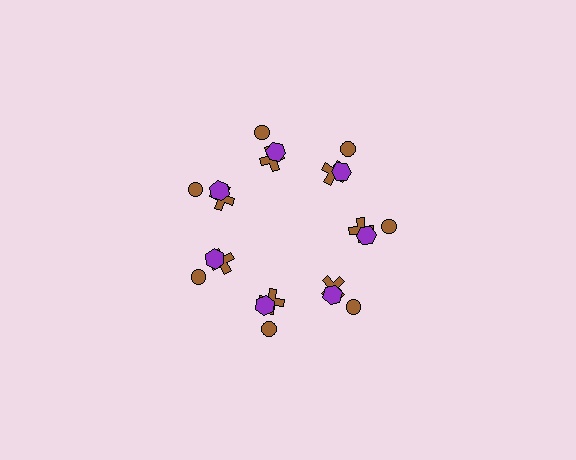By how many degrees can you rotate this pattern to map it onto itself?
The pattern maps onto itself every 51 degrees of rotation.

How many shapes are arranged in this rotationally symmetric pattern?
There are 21 shapes, arranged in 7 groups of 3.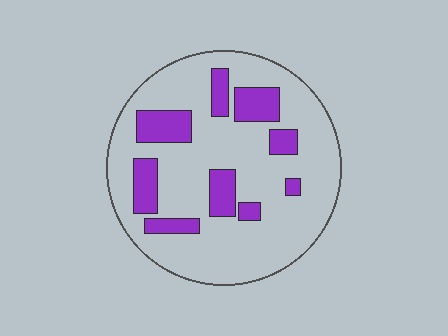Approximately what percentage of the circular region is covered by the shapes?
Approximately 20%.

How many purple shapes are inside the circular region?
9.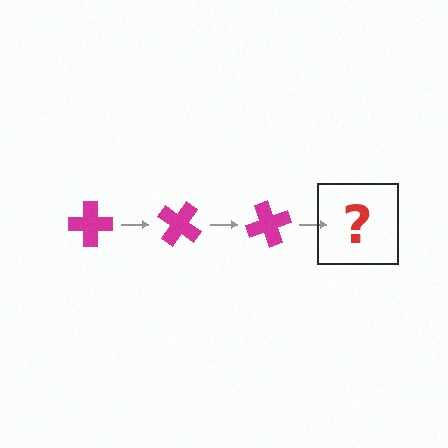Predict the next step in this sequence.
The next step is a magenta cross rotated 105 degrees.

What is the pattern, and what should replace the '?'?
The pattern is that the cross rotates 35 degrees each step. The '?' should be a magenta cross rotated 105 degrees.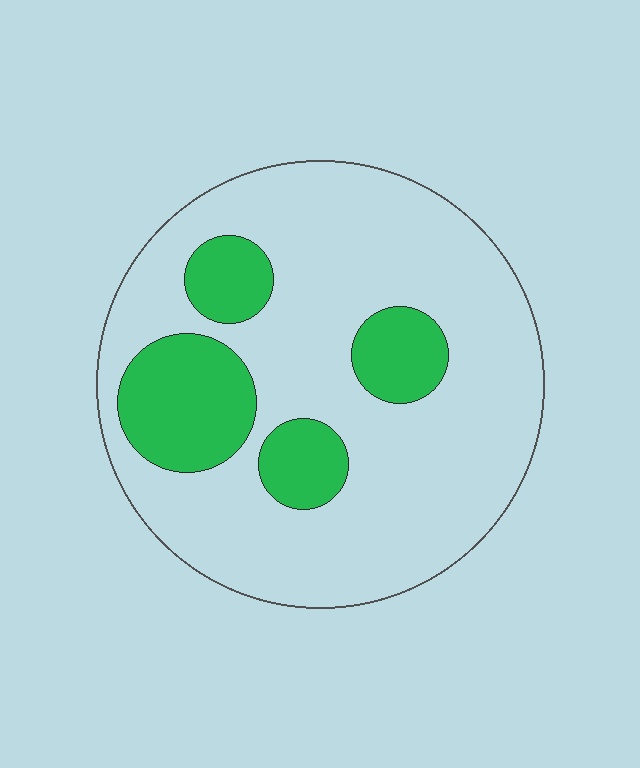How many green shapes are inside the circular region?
4.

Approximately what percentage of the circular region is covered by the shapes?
Approximately 25%.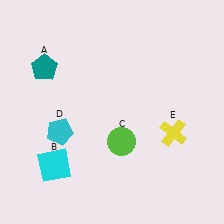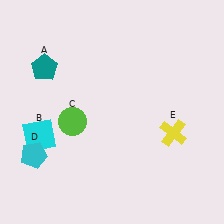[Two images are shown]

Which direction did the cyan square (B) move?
The cyan square (B) moved up.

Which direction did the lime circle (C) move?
The lime circle (C) moved left.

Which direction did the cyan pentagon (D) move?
The cyan pentagon (D) moved left.